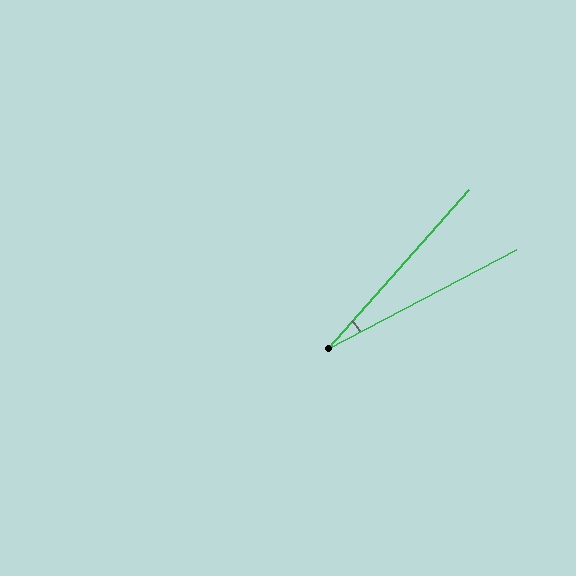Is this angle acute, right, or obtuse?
It is acute.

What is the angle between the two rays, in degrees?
Approximately 21 degrees.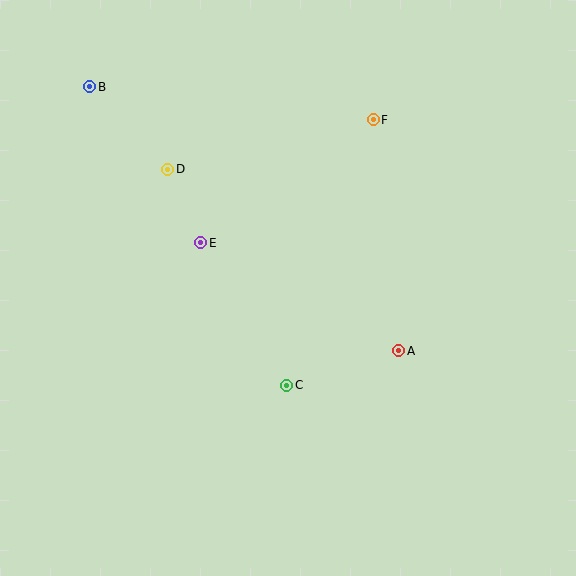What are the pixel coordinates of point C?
Point C is at (287, 385).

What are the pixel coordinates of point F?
Point F is at (373, 120).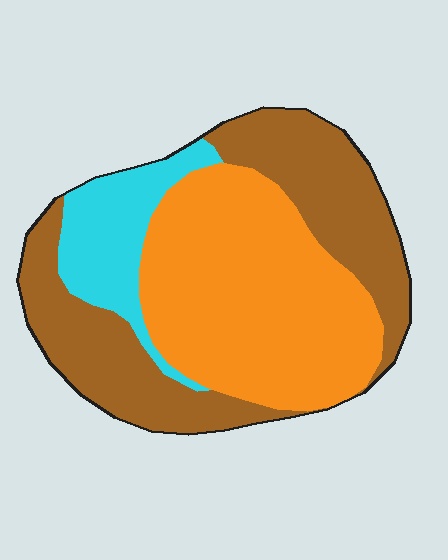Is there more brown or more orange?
Orange.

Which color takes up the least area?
Cyan, at roughly 15%.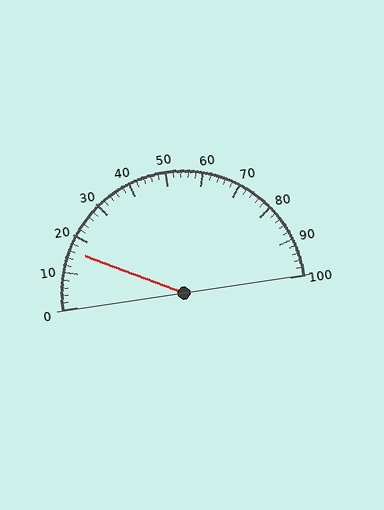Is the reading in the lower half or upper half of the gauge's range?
The reading is in the lower half of the range (0 to 100).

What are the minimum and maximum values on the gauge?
The gauge ranges from 0 to 100.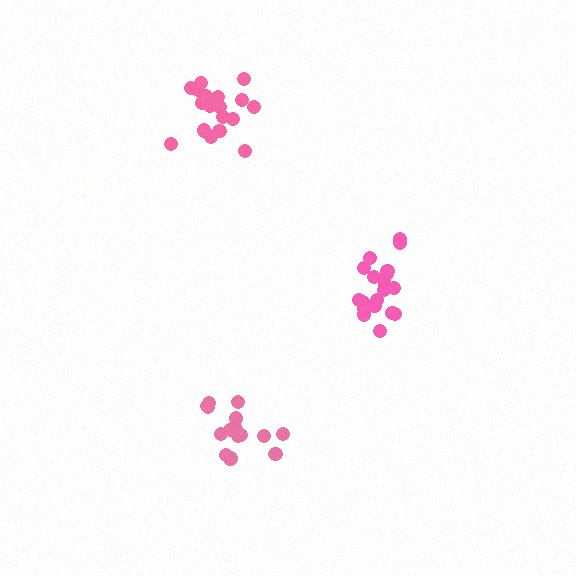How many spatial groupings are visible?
There are 3 spatial groupings.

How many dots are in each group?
Group 1: 20 dots, Group 2: 15 dots, Group 3: 19 dots (54 total).